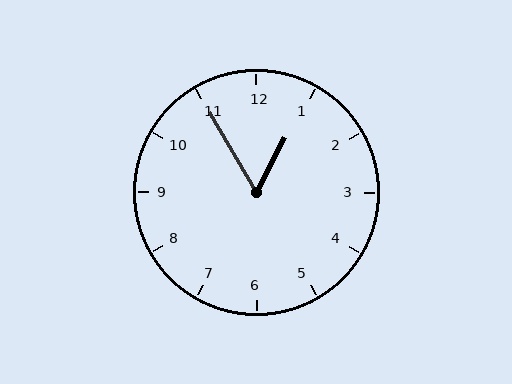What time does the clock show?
12:55.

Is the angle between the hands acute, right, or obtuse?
It is acute.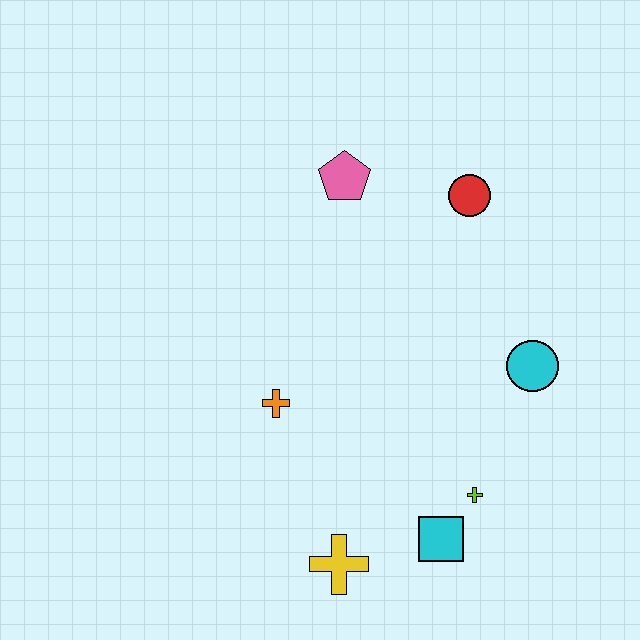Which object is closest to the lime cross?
The cyan square is closest to the lime cross.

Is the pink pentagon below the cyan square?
No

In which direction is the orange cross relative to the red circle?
The orange cross is below the red circle.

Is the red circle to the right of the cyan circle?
No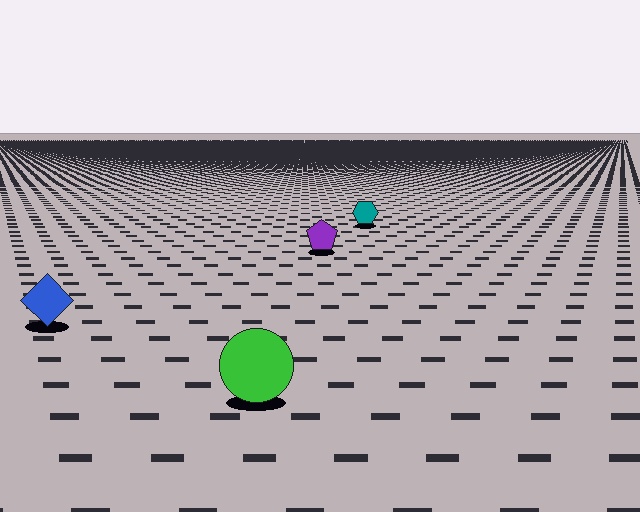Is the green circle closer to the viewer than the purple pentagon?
Yes. The green circle is closer — you can tell from the texture gradient: the ground texture is coarser near it.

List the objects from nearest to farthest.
From nearest to farthest: the green circle, the blue diamond, the purple pentagon, the teal hexagon.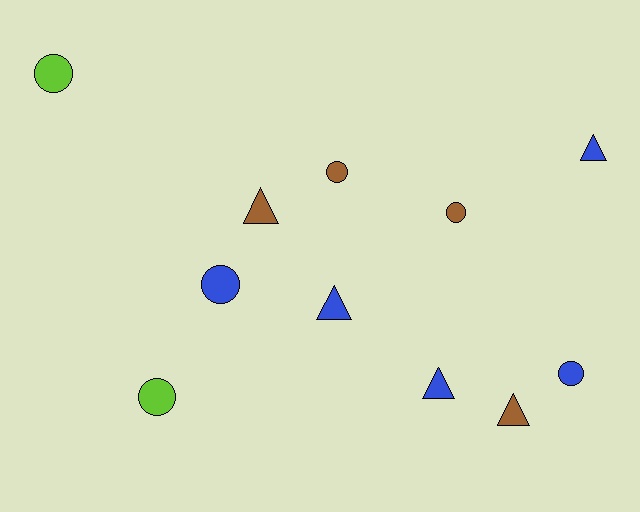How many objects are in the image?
There are 11 objects.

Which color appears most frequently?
Blue, with 5 objects.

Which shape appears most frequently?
Circle, with 6 objects.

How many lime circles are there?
There are 2 lime circles.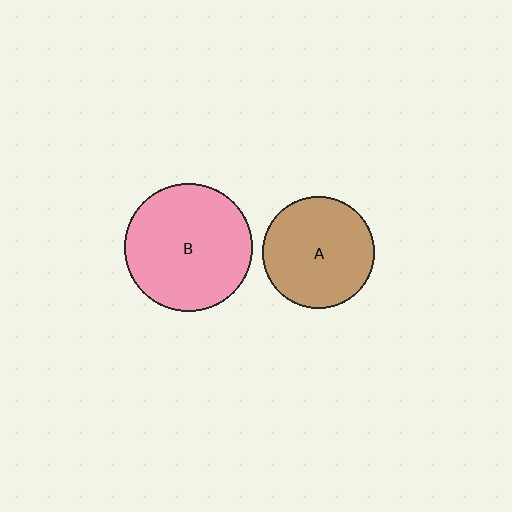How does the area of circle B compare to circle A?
Approximately 1.3 times.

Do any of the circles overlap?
No, none of the circles overlap.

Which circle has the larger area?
Circle B (pink).